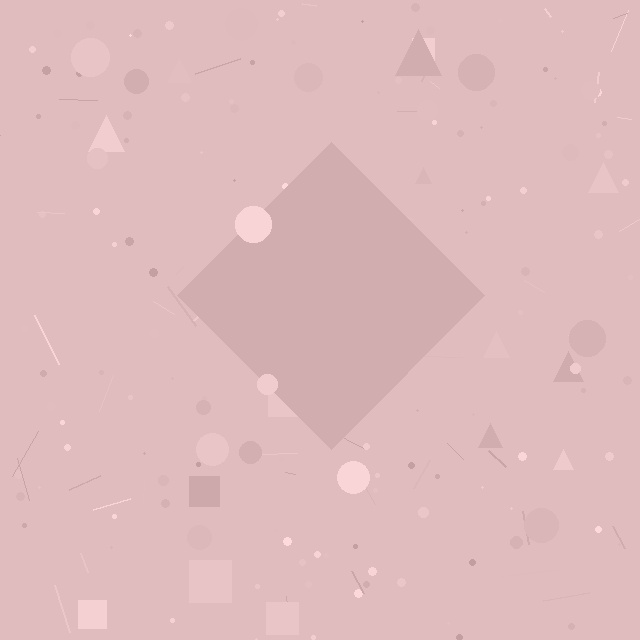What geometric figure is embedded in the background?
A diamond is embedded in the background.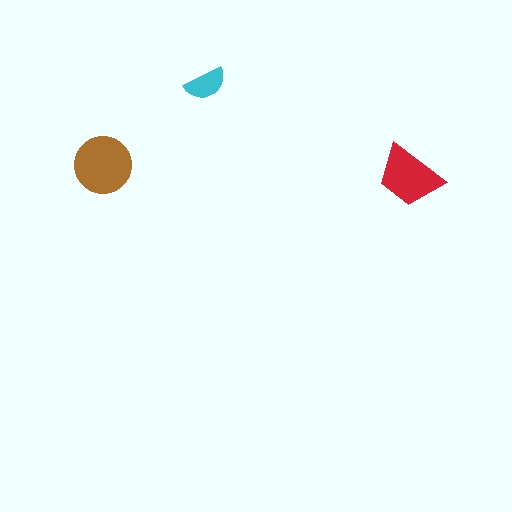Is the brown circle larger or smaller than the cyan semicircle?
Larger.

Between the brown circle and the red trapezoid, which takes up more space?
The brown circle.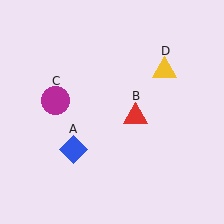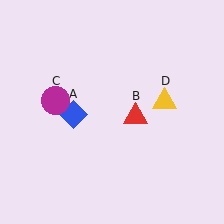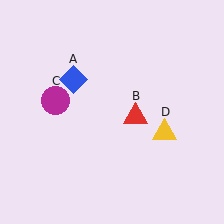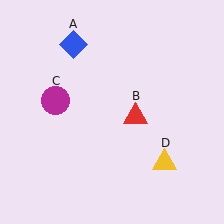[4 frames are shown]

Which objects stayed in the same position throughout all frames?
Red triangle (object B) and magenta circle (object C) remained stationary.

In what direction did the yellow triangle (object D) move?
The yellow triangle (object D) moved down.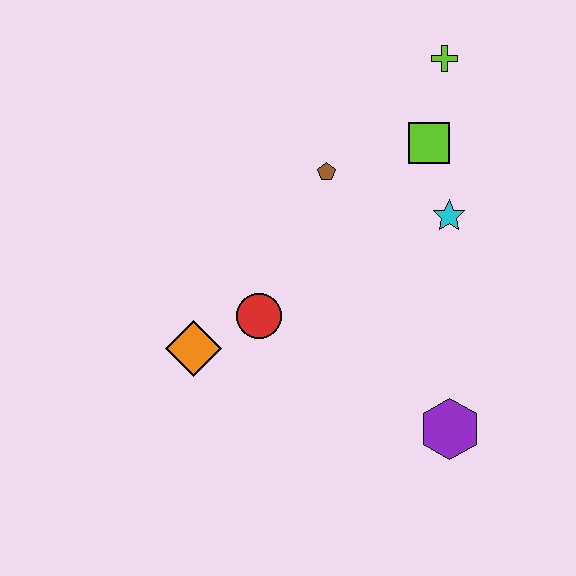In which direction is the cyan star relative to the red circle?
The cyan star is to the right of the red circle.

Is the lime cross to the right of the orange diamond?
Yes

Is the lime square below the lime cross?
Yes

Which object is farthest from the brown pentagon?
The purple hexagon is farthest from the brown pentagon.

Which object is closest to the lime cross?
The lime square is closest to the lime cross.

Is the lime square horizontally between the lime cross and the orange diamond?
Yes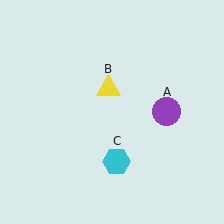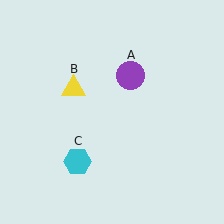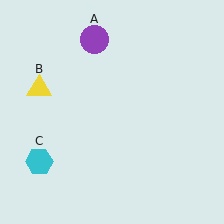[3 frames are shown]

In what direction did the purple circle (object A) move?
The purple circle (object A) moved up and to the left.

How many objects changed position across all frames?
3 objects changed position: purple circle (object A), yellow triangle (object B), cyan hexagon (object C).